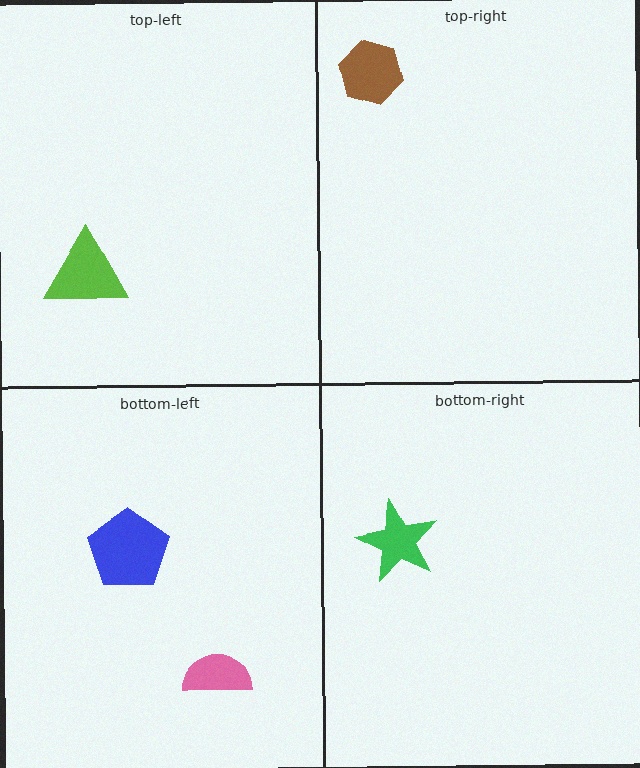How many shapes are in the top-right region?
1.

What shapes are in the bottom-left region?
The pink semicircle, the blue pentagon.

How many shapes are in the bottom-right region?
1.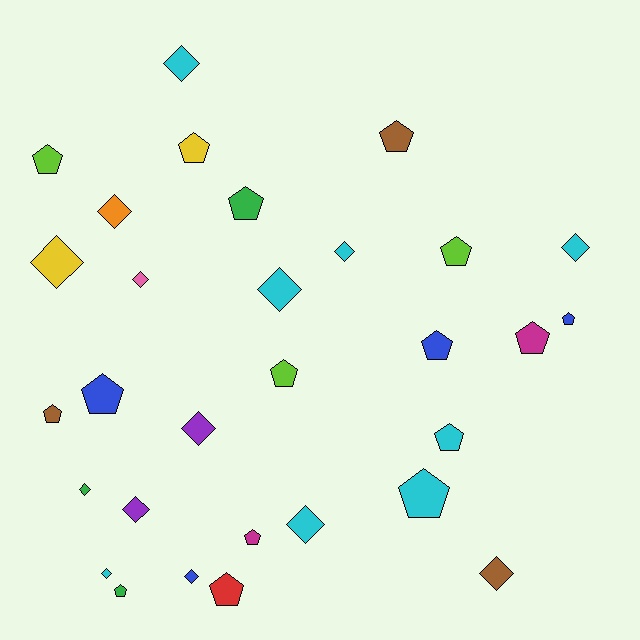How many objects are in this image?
There are 30 objects.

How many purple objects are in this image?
There are 2 purple objects.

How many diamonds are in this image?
There are 14 diamonds.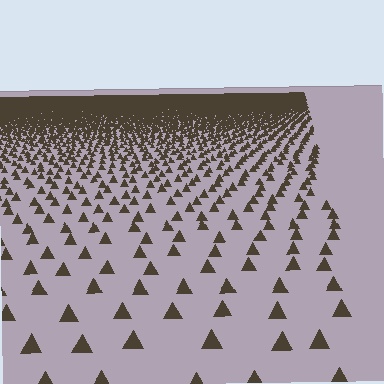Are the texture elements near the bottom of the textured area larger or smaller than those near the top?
Larger. Near the bottom, elements are closer to the viewer and appear at a bigger on-screen size.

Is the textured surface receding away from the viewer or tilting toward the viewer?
The surface is receding away from the viewer. Texture elements get smaller and denser toward the top.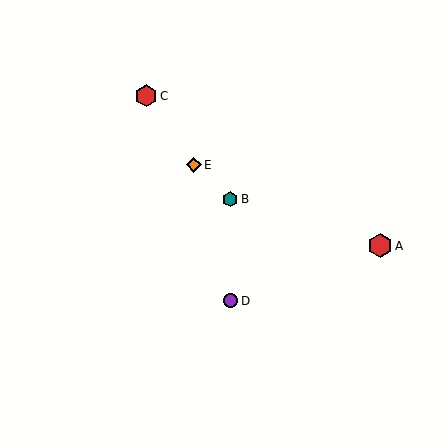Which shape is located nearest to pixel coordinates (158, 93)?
The red hexagon (labeled C) at (146, 96) is nearest to that location.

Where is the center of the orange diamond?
The center of the orange diamond is at (194, 165).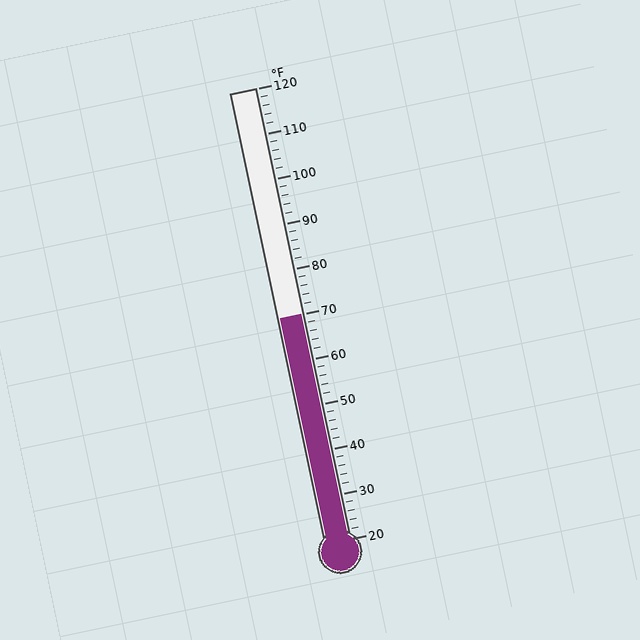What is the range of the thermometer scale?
The thermometer scale ranges from 20°F to 120°F.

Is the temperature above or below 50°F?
The temperature is above 50°F.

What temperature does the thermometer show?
The thermometer shows approximately 70°F.